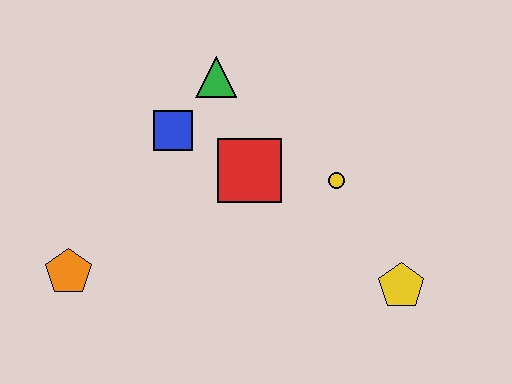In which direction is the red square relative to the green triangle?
The red square is below the green triangle.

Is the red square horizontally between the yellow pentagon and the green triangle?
Yes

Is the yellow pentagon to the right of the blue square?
Yes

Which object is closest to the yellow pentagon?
The yellow circle is closest to the yellow pentagon.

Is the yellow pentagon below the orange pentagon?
Yes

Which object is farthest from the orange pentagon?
The yellow pentagon is farthest from the orange pentagon.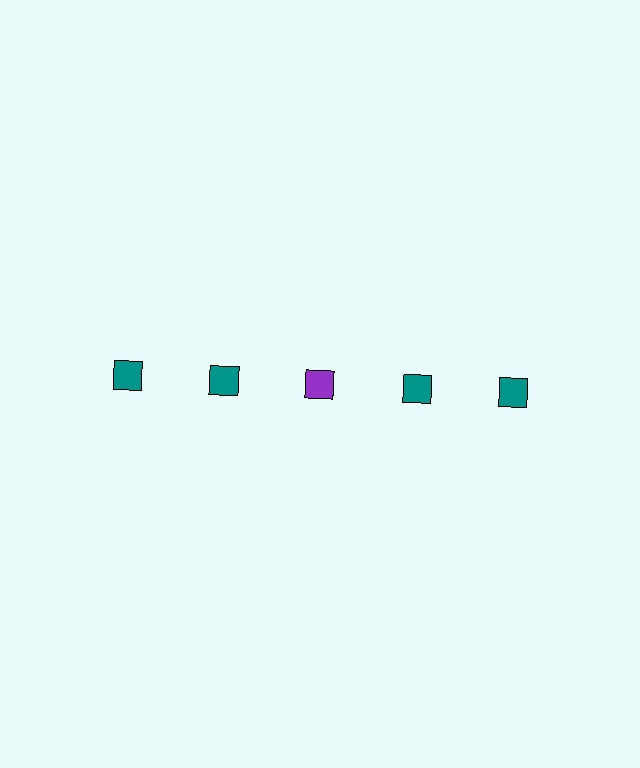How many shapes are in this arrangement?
There are 5 shapes arranged in a grid pattern.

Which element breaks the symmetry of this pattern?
The purple square in the top row, center column breaks the symmetry. All other shapes are teal squares.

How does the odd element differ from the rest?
It has a different color: purple instead of teal.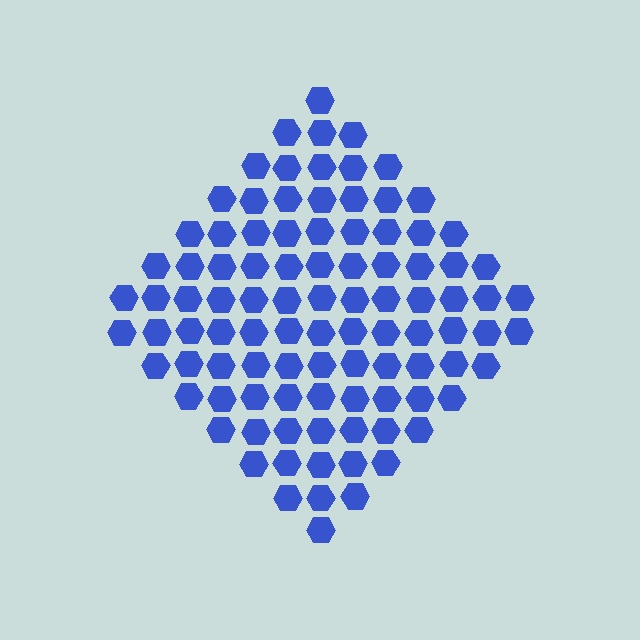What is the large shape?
The large shape is a diamond.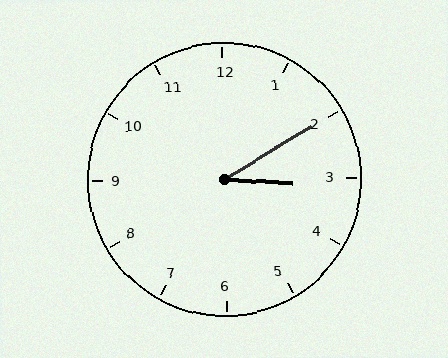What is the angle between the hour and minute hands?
Approximately 35 degrees.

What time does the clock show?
3:10.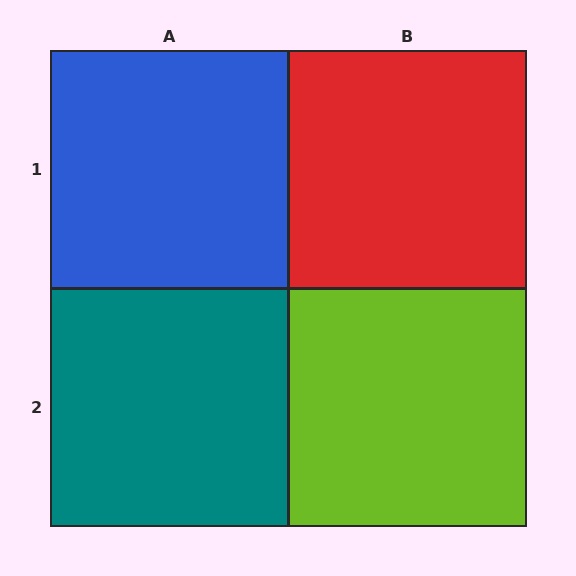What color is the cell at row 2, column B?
Lime.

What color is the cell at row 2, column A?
Teal.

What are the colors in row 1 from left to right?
Blue, red.